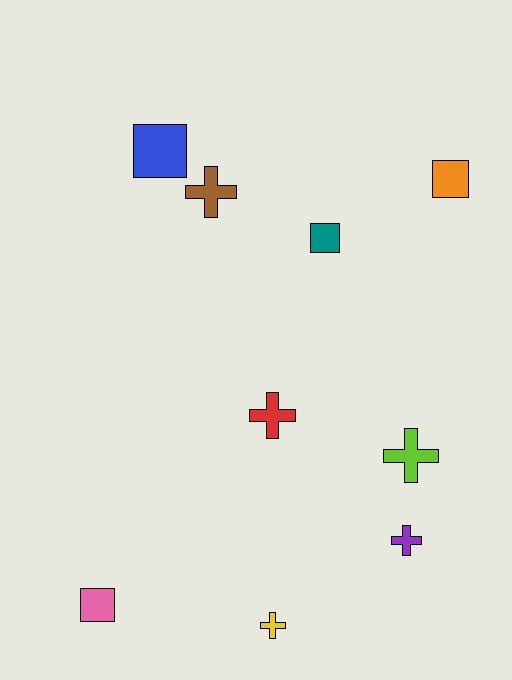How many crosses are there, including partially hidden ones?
There are 5 crosses.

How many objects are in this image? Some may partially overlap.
There are 9 objects.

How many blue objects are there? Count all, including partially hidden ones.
There is 1 blue object.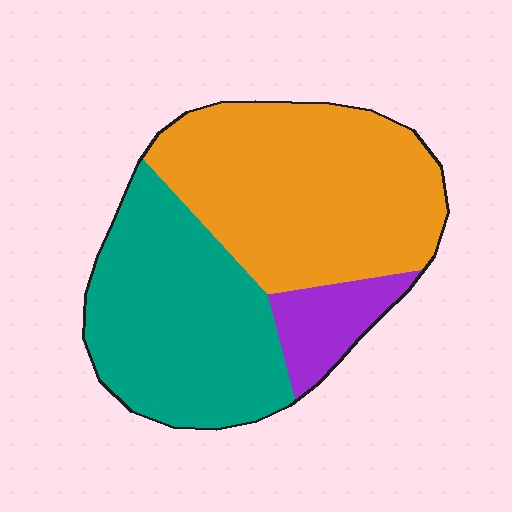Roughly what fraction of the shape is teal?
Teal takes up about two fifths (2/5) of the shape.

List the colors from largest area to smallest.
From largest to smallest: orange, teal, purple.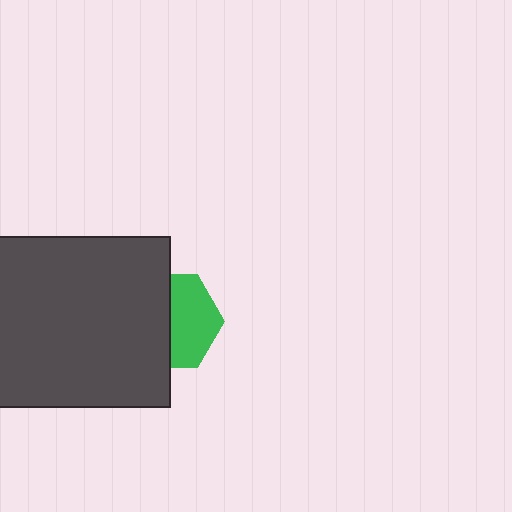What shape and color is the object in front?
The object in front is a dark gray rectangle.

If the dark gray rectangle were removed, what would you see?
You would see the complete green hexagon.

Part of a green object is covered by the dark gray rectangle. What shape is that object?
It is a hexagon.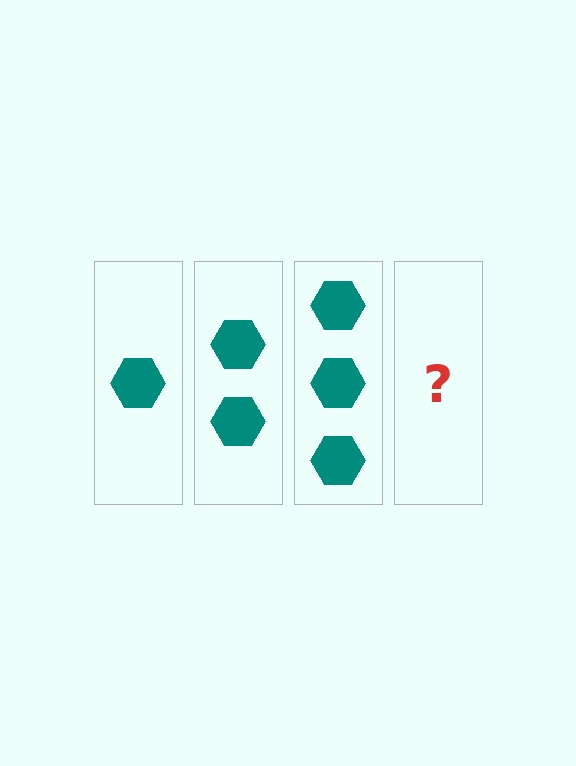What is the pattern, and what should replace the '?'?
The pattern is that each step adds one more hexagon. The '?' should be 4 hexagons.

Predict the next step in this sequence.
The next step is 4 hexagons.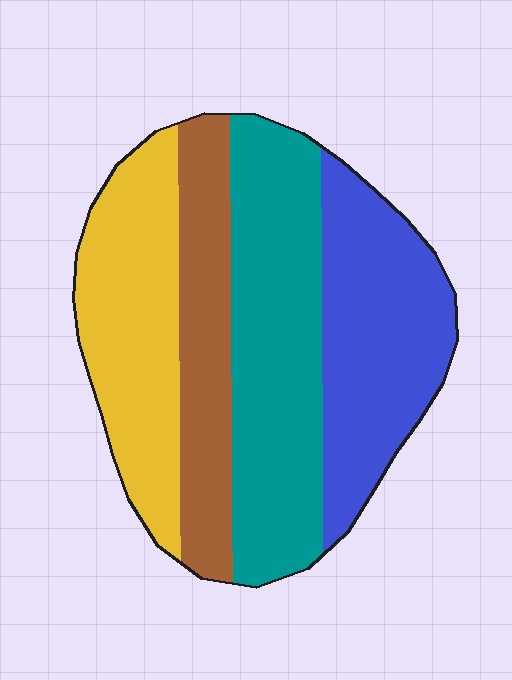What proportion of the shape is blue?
Blue covers 26% of the shape.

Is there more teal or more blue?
Teal.